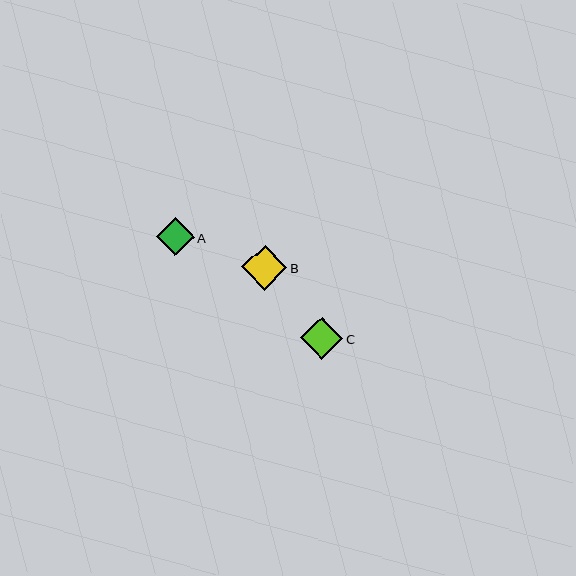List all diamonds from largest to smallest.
From largest to smallest: B, C, A.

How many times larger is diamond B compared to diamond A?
Diamond B is approximately 1.2 times the size of diamond A.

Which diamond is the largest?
Diamond B is the largest with a size of approximately 45 pixels.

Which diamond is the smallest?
Diamond A is the smallest with a size of approximately 38 pixels.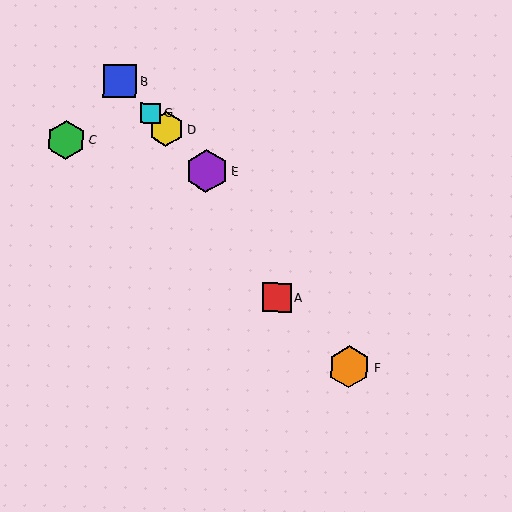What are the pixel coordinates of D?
Object D is at (166, 129).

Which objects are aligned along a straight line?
Objects B, D, E, G are aligned along a straight line.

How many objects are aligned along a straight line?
4 objects (B, D, E, G) are aligned along a straight line.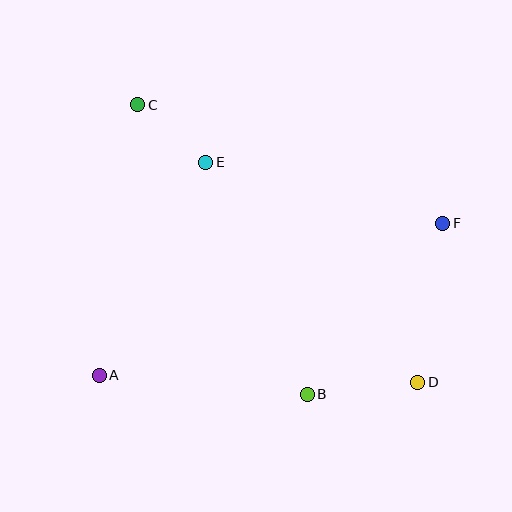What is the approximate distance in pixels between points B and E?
The distance between B and E is approximately 253 pixels.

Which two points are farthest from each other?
Points C and D are farthest from each other.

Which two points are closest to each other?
Points C and E are closest to each other.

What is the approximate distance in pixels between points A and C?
The distance between A and C is approximately 273 pixels.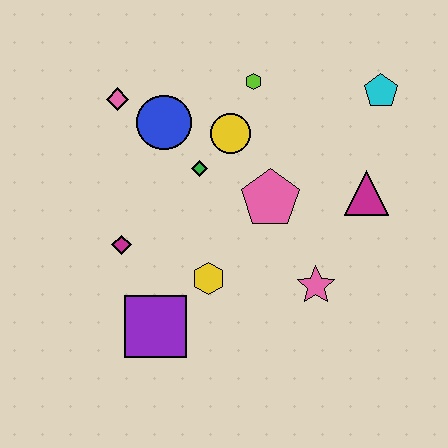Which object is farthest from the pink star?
The pink diamond is farthest from the pink star.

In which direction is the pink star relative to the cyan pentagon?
The pink star is below the cyan pentagon.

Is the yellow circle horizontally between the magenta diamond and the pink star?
Yes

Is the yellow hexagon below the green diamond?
Yes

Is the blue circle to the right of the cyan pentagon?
No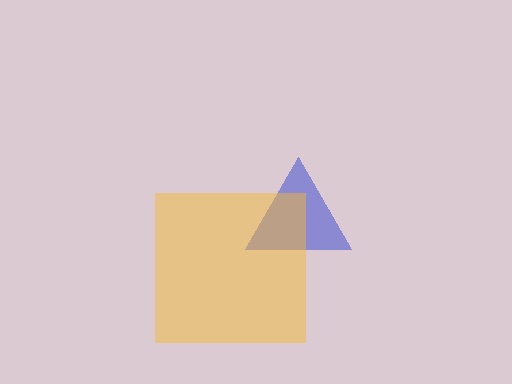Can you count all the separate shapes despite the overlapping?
Yes, there are 2 separate shapes.